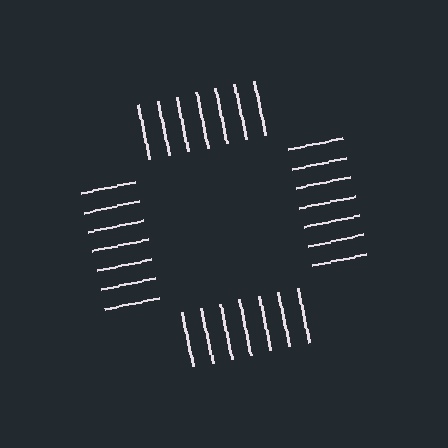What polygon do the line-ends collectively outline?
An illusory square — the line segments terminate on its edges but no continuous stroke is drawn.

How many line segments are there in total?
28 — 7 along each of the 4 edges.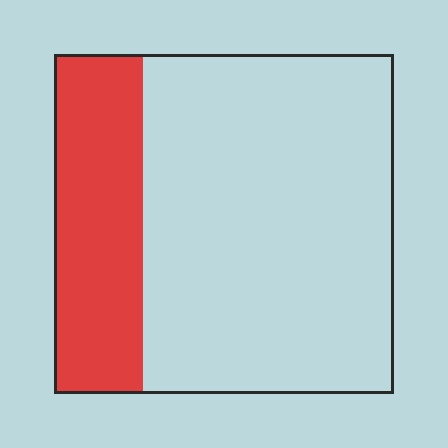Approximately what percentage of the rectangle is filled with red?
Approximately 25%.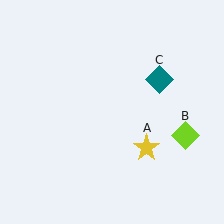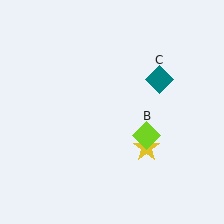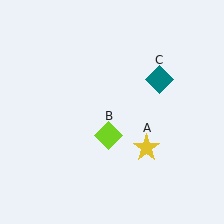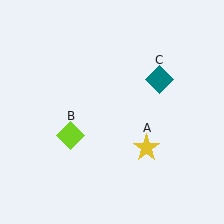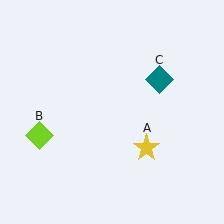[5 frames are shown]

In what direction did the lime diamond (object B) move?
The lime diamond (object B) moved left.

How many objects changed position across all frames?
1 object changed position: lime diamond (object B).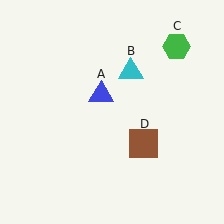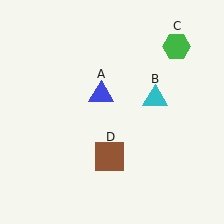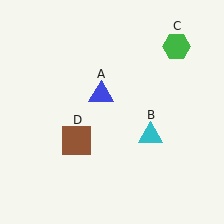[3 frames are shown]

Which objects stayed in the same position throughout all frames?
Blue triangle (object A) and green hexagon (object C) remained stationary.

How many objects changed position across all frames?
2 objects changed position: cyan triangle (object B), brown square (object D).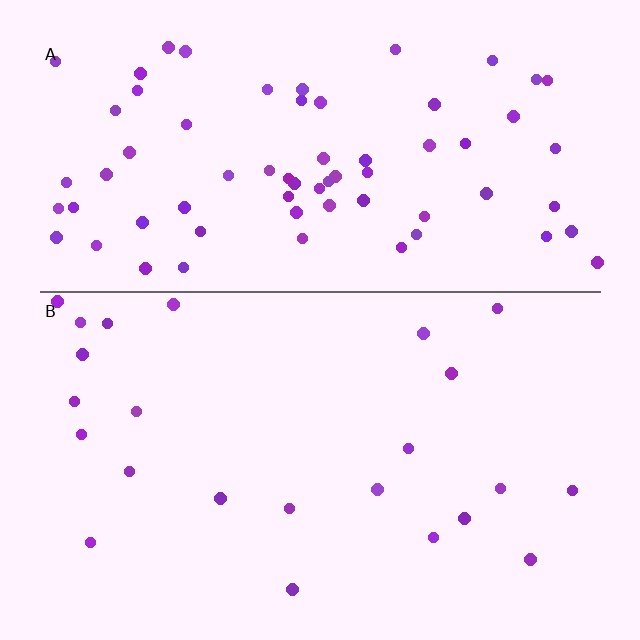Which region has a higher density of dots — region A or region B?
A (the top).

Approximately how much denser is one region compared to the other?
Approximately 2.9× — region A over region B.